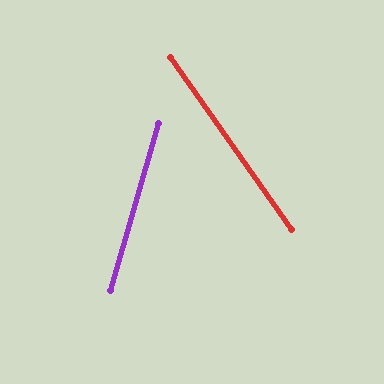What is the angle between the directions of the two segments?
Approximately 51 degrees.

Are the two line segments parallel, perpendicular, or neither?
Neither parallel nor perpendicular — they differ by about 51°.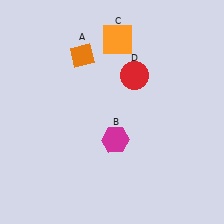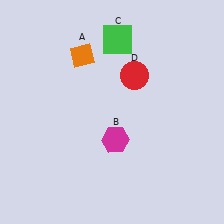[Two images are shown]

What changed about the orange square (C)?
In Image 1, C is orange. In Image 2, it changed to green.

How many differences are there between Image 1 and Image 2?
There is 1 difference between the two images.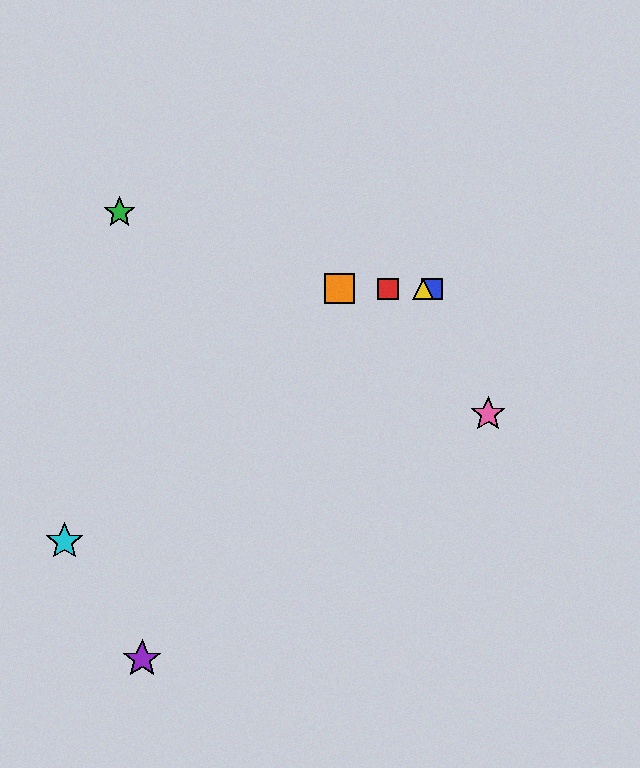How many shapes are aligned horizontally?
4 shapes (the red square, the blue square, the yellow triangle, the orange square) are aligned horizontally.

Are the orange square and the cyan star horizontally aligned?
No, the orange square is at y≈289 and the cyan star is at y≈542.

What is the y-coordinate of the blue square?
The blue square is at y≈289.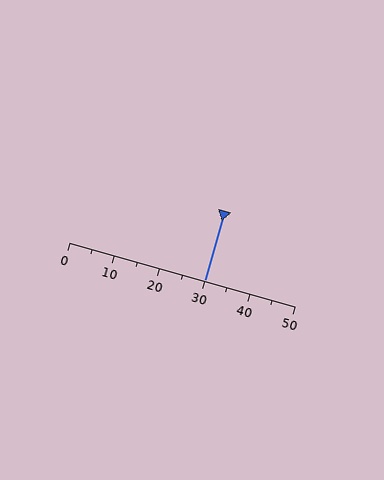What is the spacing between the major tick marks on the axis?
The major ticks are spaced 10 apart.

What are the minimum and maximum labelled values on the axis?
The axis runs from 0 to 50.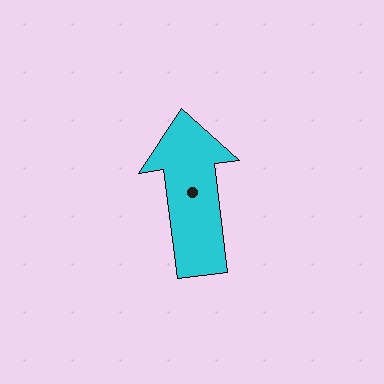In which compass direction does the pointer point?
North.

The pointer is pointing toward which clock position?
Roughly 12 o'clock.